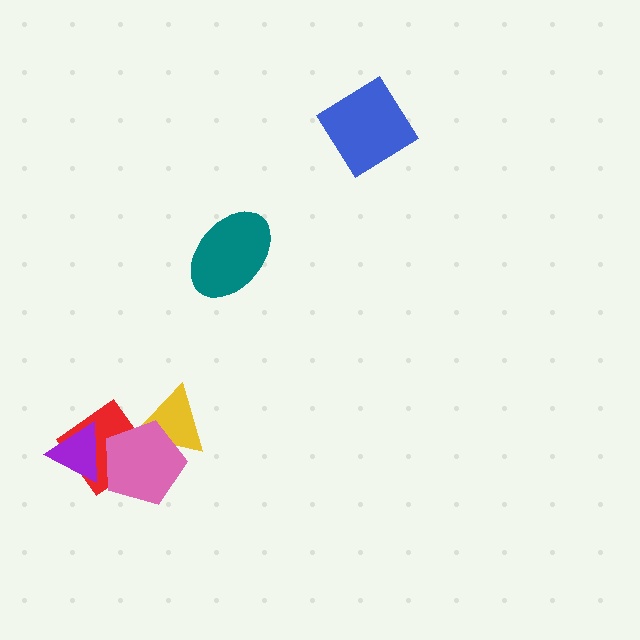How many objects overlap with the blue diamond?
0 objects overlap with the blue diamond.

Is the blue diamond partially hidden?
No, no other shape covers it.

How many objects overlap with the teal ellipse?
0 objects overlap with the teal ellipse.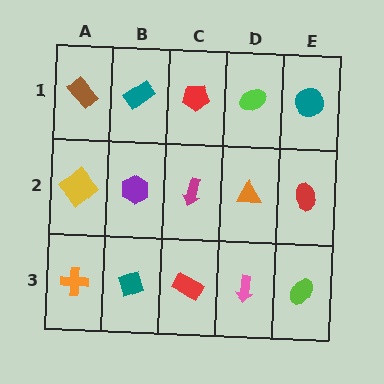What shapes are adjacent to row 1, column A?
A yellow diamond (row 2, column A), a teal rectangle (row 1, column B).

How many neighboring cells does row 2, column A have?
3.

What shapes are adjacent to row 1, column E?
A red ellipse (row 2, column E), a lime ellipse (row 1, column D).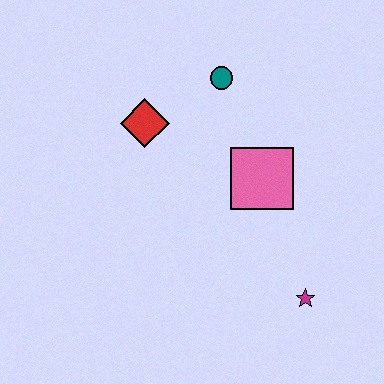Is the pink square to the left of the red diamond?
No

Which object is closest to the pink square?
The teal circle is closest to the pink square.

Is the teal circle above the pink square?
Yes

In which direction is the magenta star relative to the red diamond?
The magenta star is below the red diamond.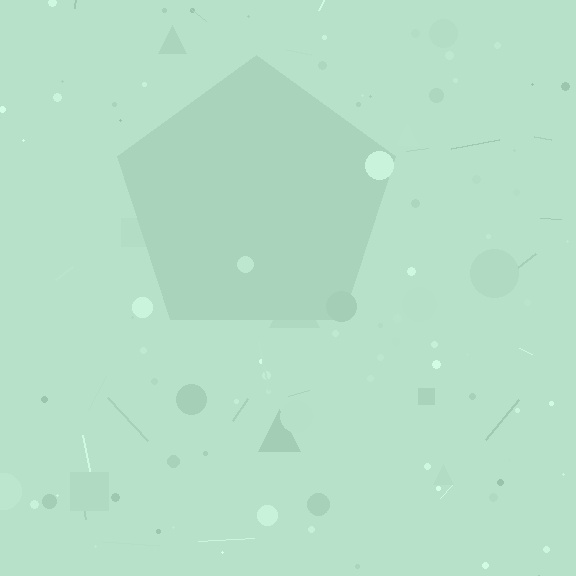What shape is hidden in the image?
A pentagon is hidden in the image.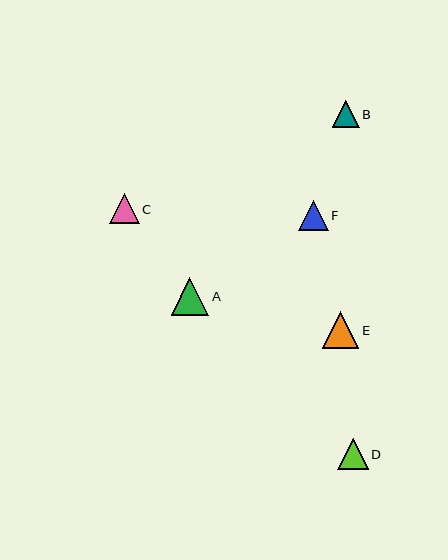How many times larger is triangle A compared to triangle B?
Triangle A is approximately 1.4 times the size of triangle B.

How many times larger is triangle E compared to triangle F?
Triangle E is approximately 1.2 times the size of triangle F.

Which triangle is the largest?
Triangle A is the largest with a size of approximately 38 pixels.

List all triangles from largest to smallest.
From largest to smallest: A, E, D, C, F, B.